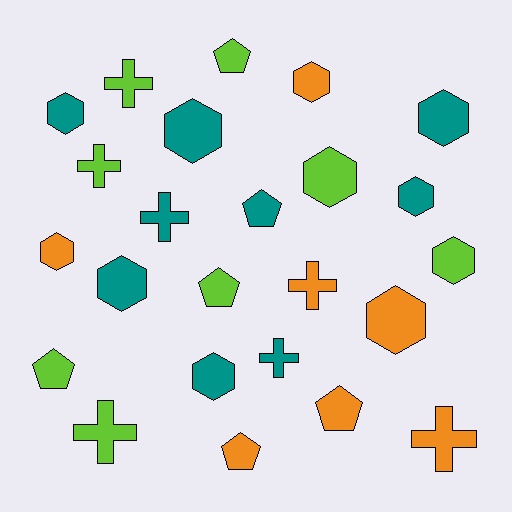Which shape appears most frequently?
Hexagon, with 11 objects.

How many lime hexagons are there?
There are 2 lime hexagons.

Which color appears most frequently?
Teal, with 9 objects.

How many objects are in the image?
There are 24 objects.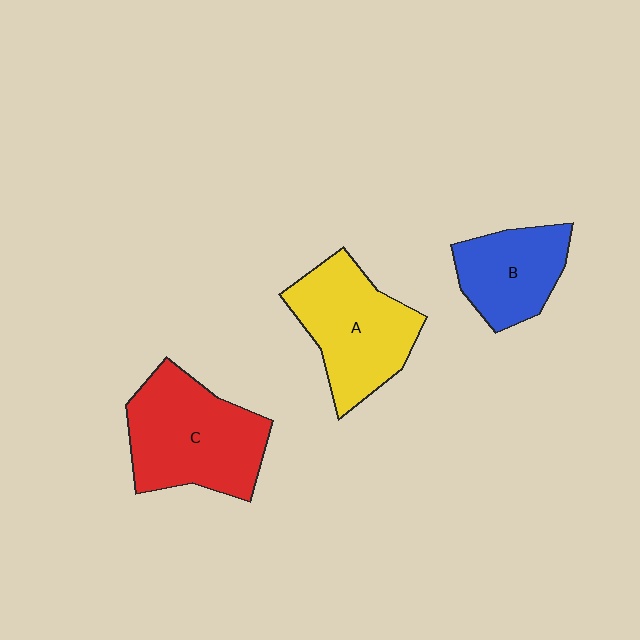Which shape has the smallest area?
Shape B (blue).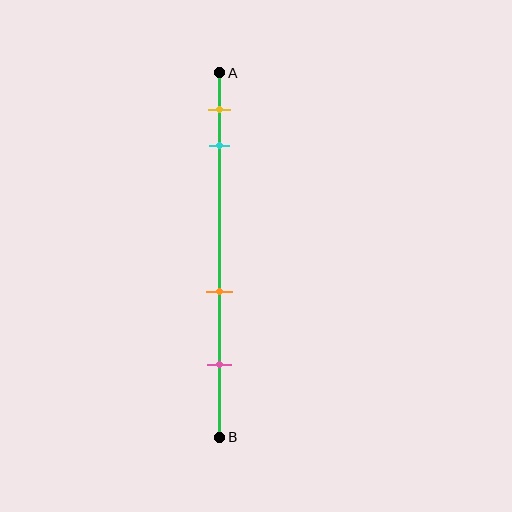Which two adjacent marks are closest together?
The yellow and cyan marks are the closest adjacent pair.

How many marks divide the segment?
There are 4 marks dividing the segment.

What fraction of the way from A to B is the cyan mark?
The cyan mark is approximately 20% (0.2) of the way from A to B.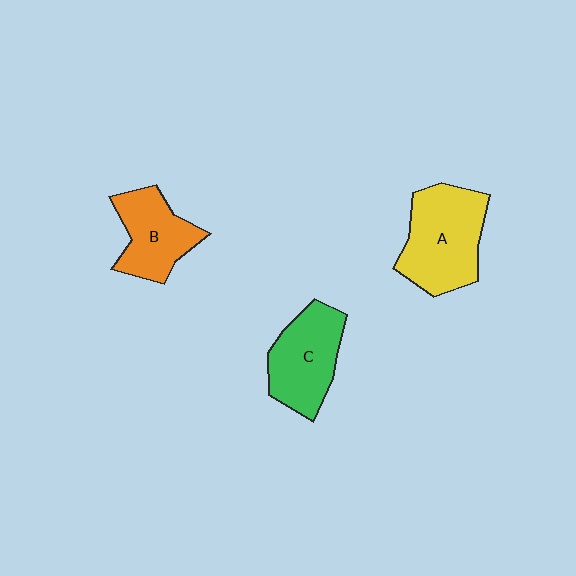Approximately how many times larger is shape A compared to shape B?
Approximately 1.4 times.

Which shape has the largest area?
Shape A (yellow).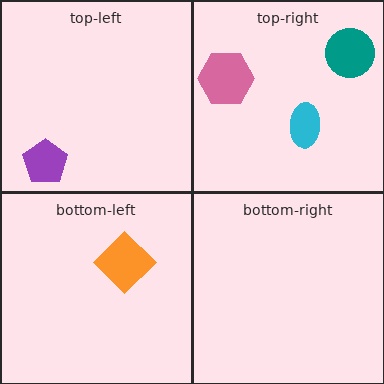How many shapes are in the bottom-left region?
1.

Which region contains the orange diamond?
The bottom-left region.